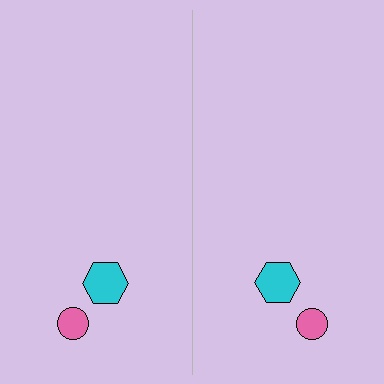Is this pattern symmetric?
Yes, this pattern has bilateral (reflection) symmetry.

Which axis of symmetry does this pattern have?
The pattern has a vertical axis of symmetry running through the center of the image.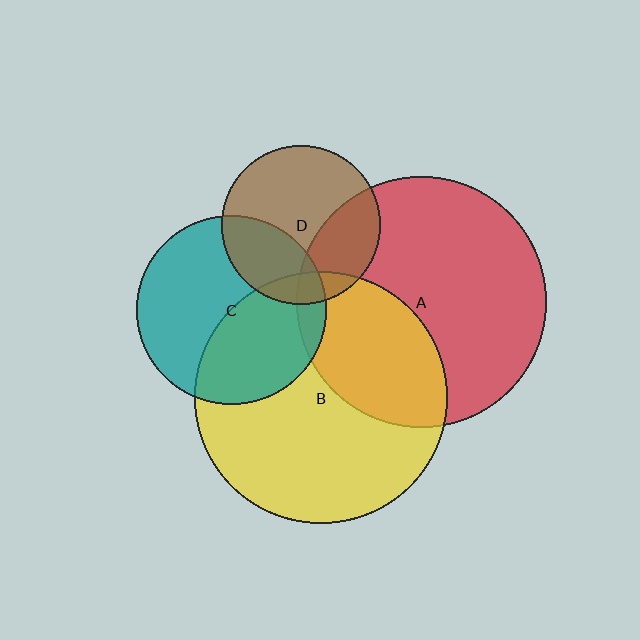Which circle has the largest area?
Circle B (yellow).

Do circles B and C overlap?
Yes.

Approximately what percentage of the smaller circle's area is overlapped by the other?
Approximately 40%.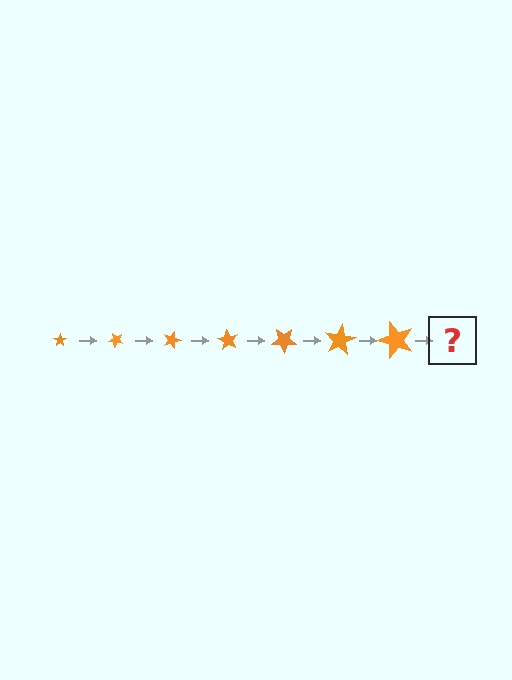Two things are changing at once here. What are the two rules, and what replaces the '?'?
The two rules are that the star grows larger each step and it rotates 45 degrees each step. The '?' should be a star, larger than the previous one and rotated 315 degrees from the start.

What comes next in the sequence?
The next element should be a star, larger than the previous one and rotated 315 degrees from the start.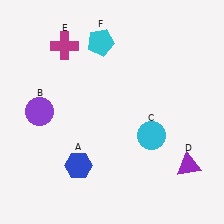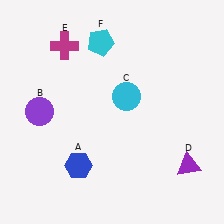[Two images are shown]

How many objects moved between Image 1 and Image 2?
1 object moved between the two images.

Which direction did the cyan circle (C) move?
The cyan circle (C) moved up.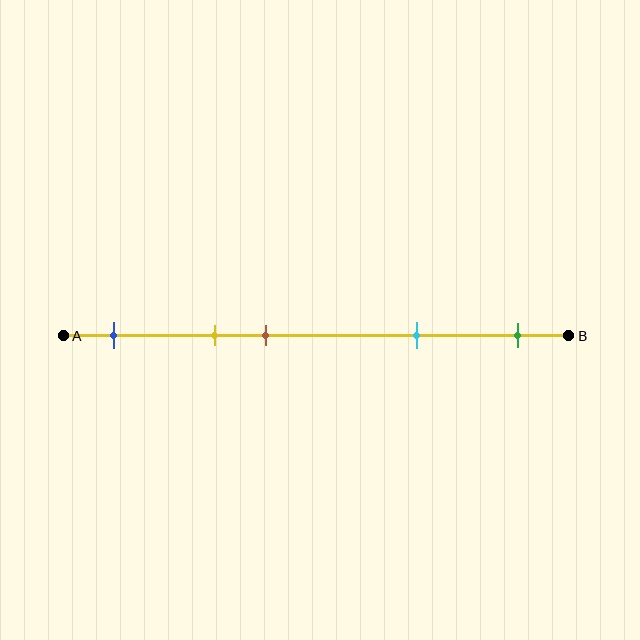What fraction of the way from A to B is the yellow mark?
The yellow mark is approximately 30% (0.3) of the way from A to B.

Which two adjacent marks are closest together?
The yellow and brown marks are the closest adjacent pair.